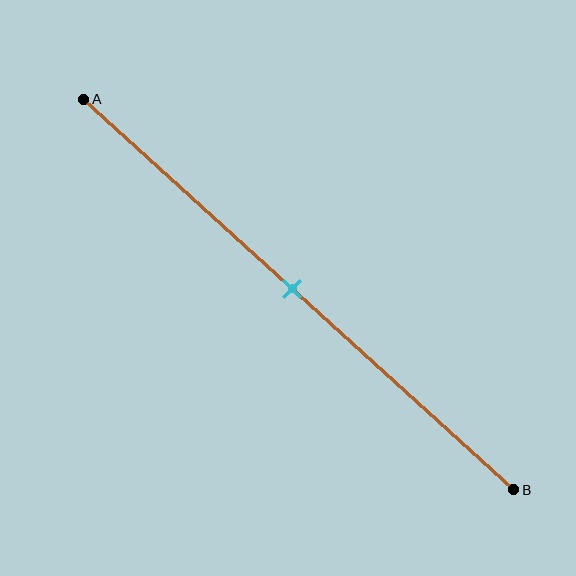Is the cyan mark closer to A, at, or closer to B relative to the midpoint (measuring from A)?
The cyan mark is approximately at the midpoint of segment AB.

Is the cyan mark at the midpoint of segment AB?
Yes, the mark is approximately at the midpoint.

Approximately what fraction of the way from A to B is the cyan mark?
The cyan mark is approximately 50% of the way from A to B.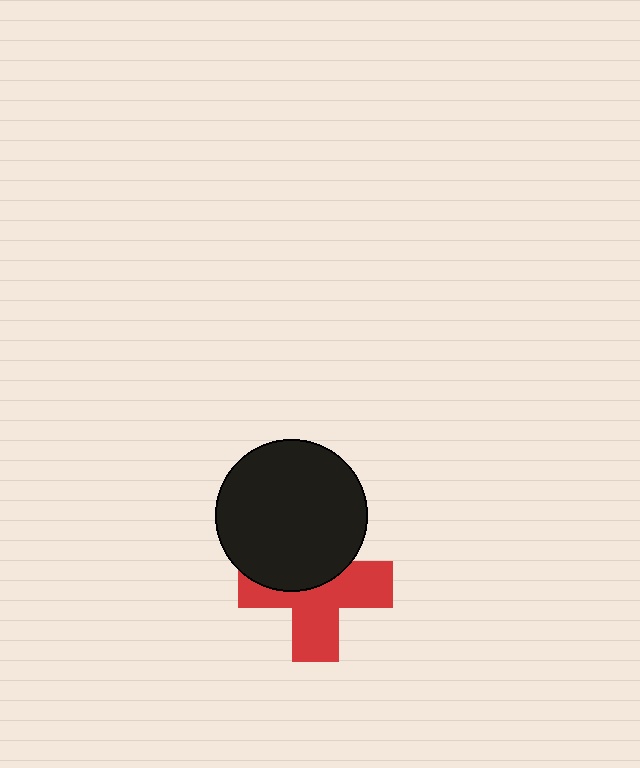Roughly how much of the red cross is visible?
About half of it is visible (roughly 58%).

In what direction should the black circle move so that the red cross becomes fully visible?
The black circle should move up. That is the shortest direction to clear the overlap and leave the red cross fully visible.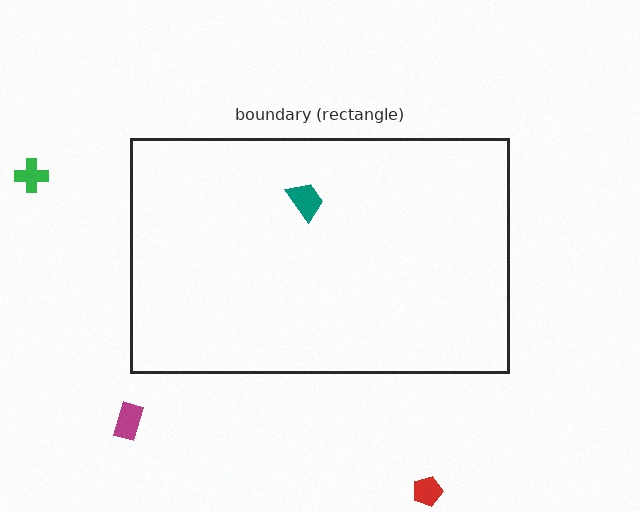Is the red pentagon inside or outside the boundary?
Outside.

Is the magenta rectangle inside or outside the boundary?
Outside.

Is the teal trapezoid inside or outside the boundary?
Inside.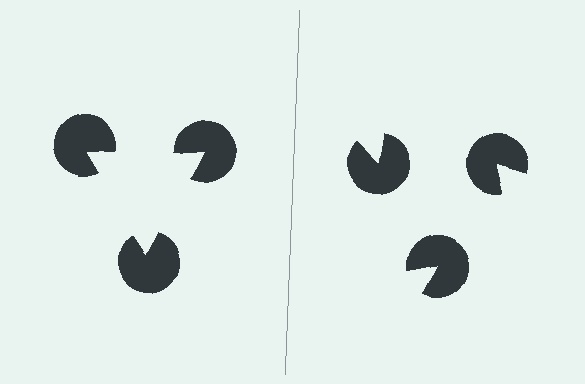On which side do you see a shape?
An illusory triangle appears on the left side. On the right side the wedge cuts are rotated, so no coherent shape forms.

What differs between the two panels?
The pac-man discs are positioned identically on both sides; only the wedge orientations differ. On the left they align to a triangle; on the right they are misaligned.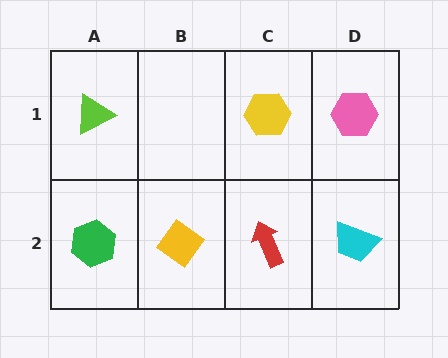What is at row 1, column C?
A yellow hexagon.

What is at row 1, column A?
A lime triangle.